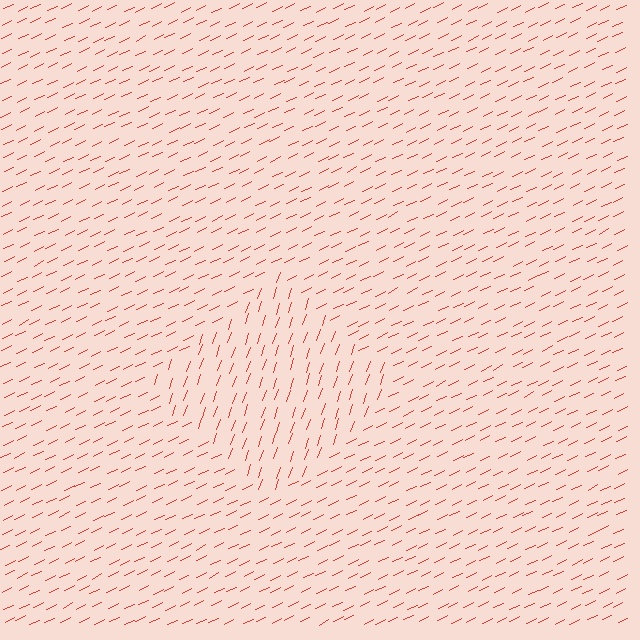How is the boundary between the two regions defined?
The boundary is defined purely by a change in line orientation (approximately 45 degrees difference). All lines are the same color and thickness.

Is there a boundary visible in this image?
Yes, there is a texture boundary formed by a change in line orientation.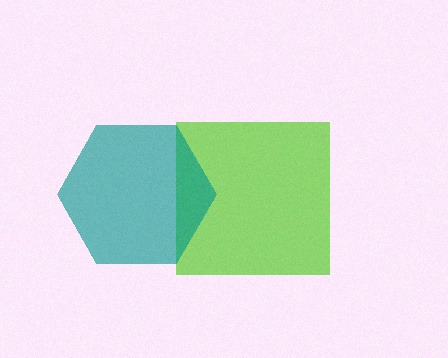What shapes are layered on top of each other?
The layered shapes are: a lime square, a teal hexagon.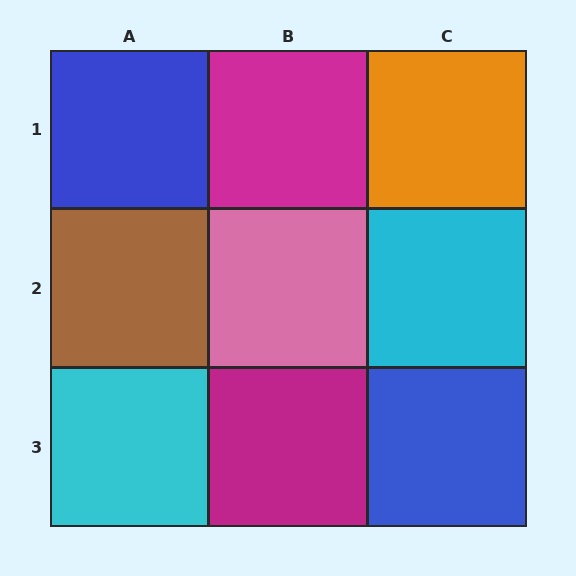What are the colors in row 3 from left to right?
Cyan, magenta, blue.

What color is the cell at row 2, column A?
Brown.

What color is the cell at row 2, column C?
Cyan.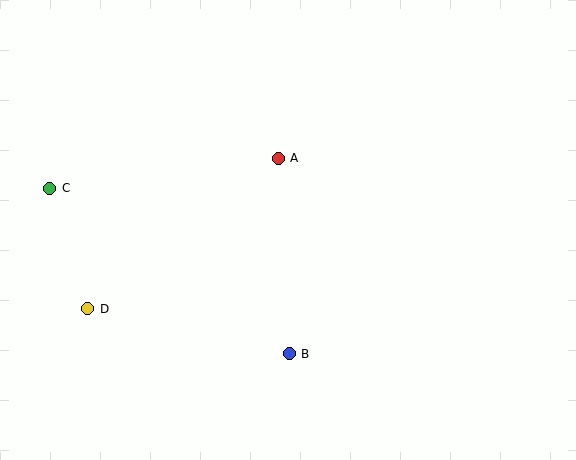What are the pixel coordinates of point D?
Point D is at (88, 309).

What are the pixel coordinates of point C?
Point C is at (49, 188).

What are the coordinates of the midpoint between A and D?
The midpoint between A and D is at (183, 233).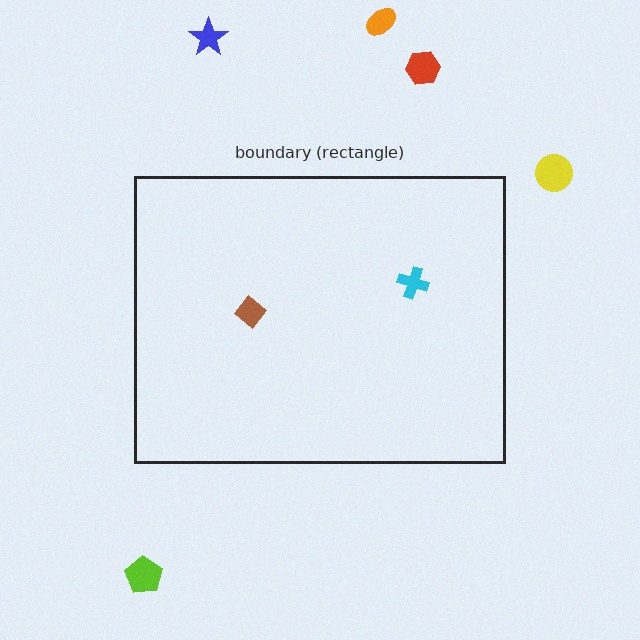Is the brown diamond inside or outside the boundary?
Inside.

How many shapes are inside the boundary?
2 inside, 5 outside.